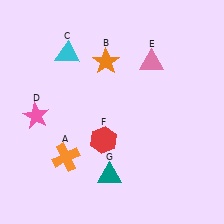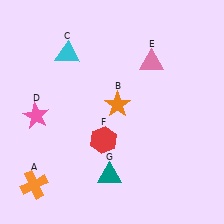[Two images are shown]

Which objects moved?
The objects that moved are: the orange cross (A), the orange star (B).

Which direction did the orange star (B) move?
The orange star (B) moved down.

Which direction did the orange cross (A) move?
The orange cross (A) moved left.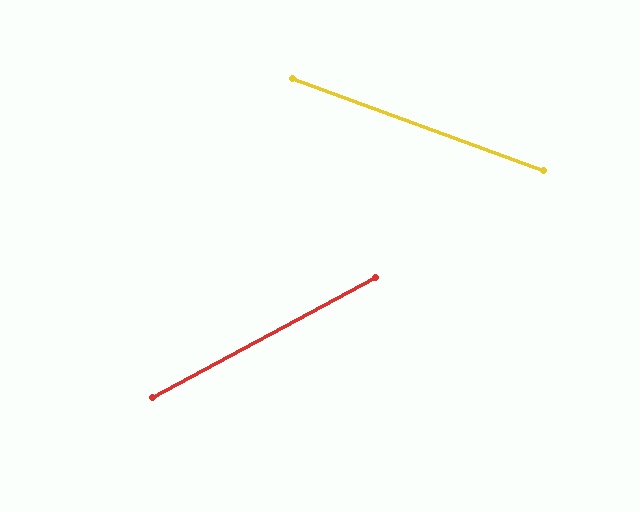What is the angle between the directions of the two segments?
Approximately 49 degrees.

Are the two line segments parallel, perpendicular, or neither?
Neither parallel nor perpendicular — they differ by about 49°.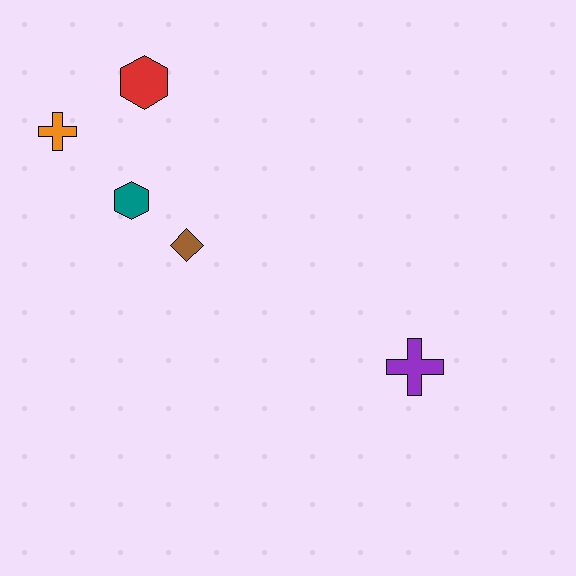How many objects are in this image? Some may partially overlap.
There are 5 objects.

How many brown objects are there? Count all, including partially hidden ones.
There is 1 brown object.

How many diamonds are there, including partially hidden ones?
There is 1 diamond.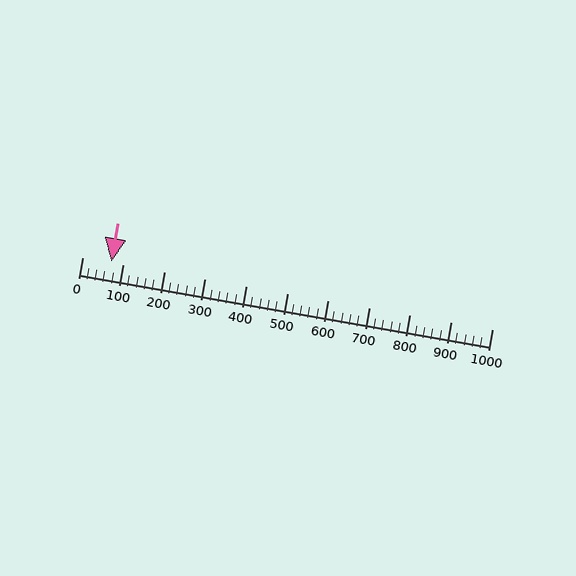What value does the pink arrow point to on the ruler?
The pink arrow points to approximately 70.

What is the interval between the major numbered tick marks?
The major tick marks are spaced 100 units apart.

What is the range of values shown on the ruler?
The ruler shows values from 0 to 1000.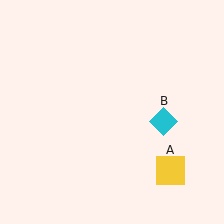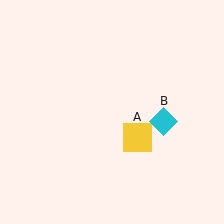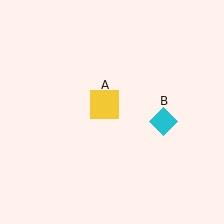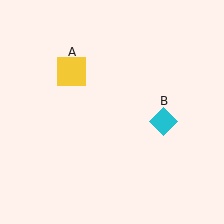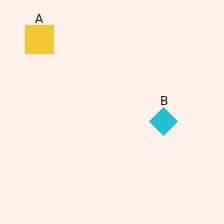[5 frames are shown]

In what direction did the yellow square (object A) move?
The yellow square (object A) moved up and to the left.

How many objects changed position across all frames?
1 object changed position: yellow square (object A).